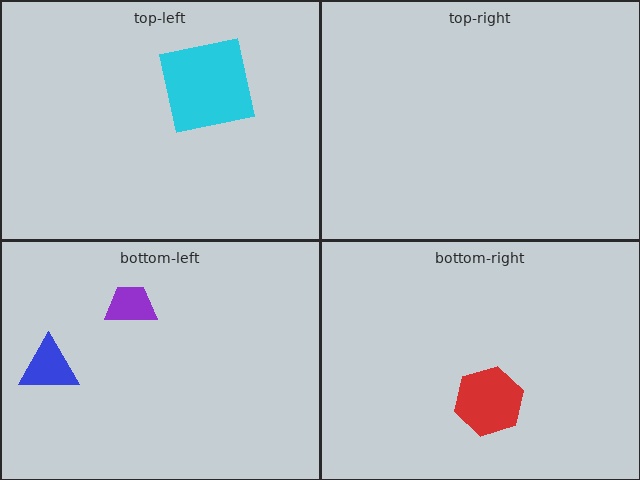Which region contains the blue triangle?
The bottom-left region.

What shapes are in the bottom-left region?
The blue triangle, the purple trapezoid.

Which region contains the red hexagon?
The bottom-right region.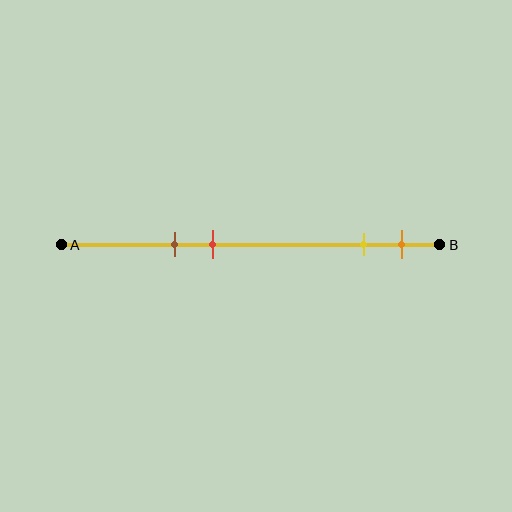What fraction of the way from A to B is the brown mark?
The brown mark is approximately 30% (0.3) of the way from A to B.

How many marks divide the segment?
There are 4 marks dividing the segment.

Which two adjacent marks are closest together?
The yellow and orange marks are the closest adjacent pair.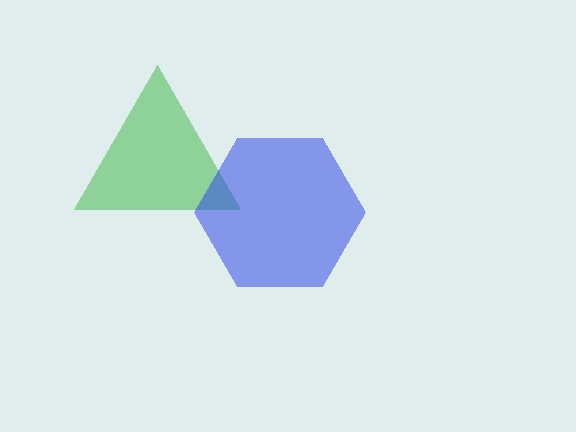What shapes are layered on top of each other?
The layered shapes are: a green triangle, a blue hexagon.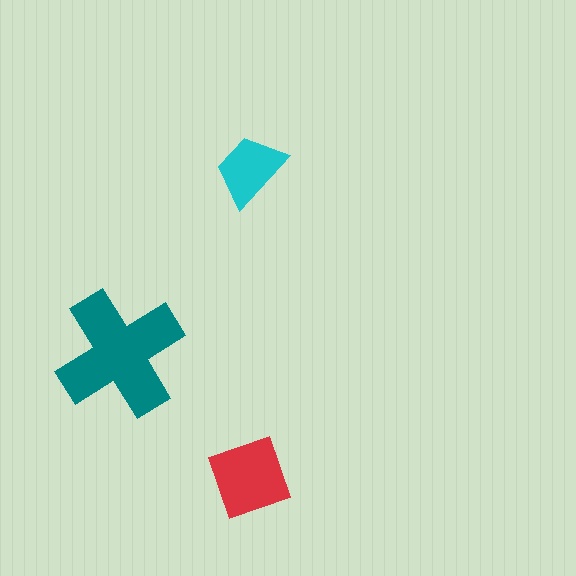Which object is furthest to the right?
The red diamond is rightmost.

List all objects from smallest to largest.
The cyan trapezoid, the red diamond, the teal cross.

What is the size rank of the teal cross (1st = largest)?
1st.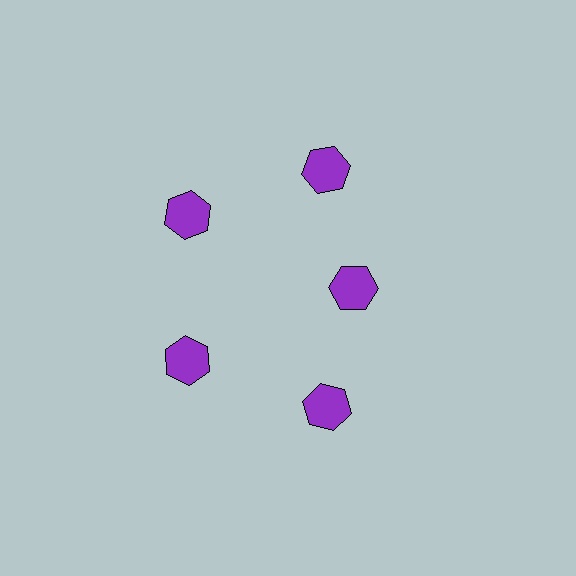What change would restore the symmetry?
The symmetry would be restored by moving it outward, back onto the ring so that all 5 hexagons sit at equal angles and equal distance from the center.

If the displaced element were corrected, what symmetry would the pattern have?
It would have 5-fold rotational symmetry — the pattern would map onto itself every 72 degrees.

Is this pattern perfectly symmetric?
No. The 5 purple hexagons are arranged in a ring, but one element near the 3 o'clock position is pulled inward toward the center, breaking the 5-fold rotational symmetry.